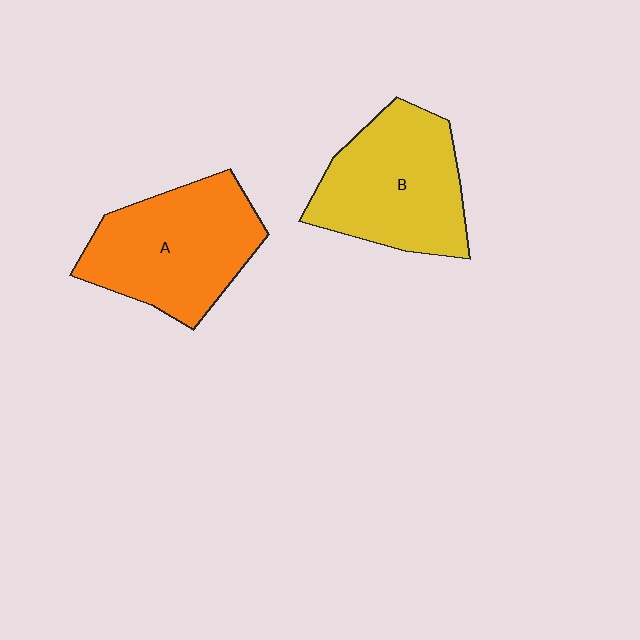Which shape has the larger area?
Shape A (orange).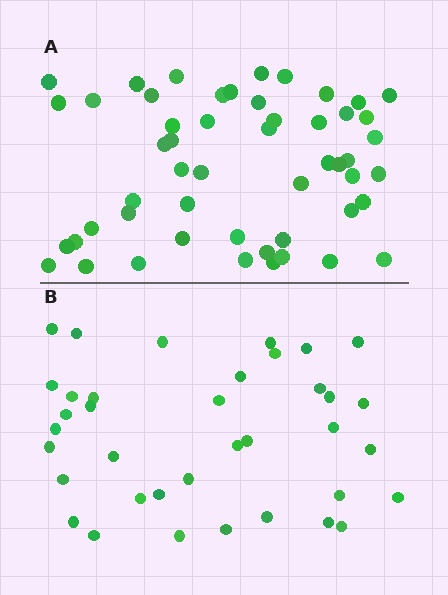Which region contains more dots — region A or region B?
Region A (the top region) has more dots.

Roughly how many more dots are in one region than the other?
Region A has approximately 15 more dots than region B.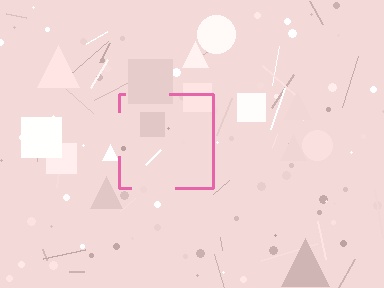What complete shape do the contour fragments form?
The contour fragments form a square.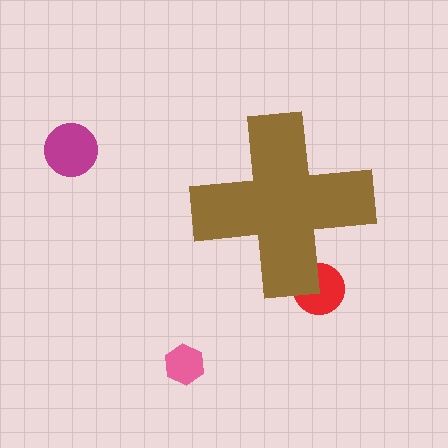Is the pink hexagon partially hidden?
No, the pink hexagon is fully visible.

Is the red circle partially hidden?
Yes, the red circle is partially hidden behind the brown cross.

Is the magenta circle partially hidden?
No, the magenta circle is fully visible.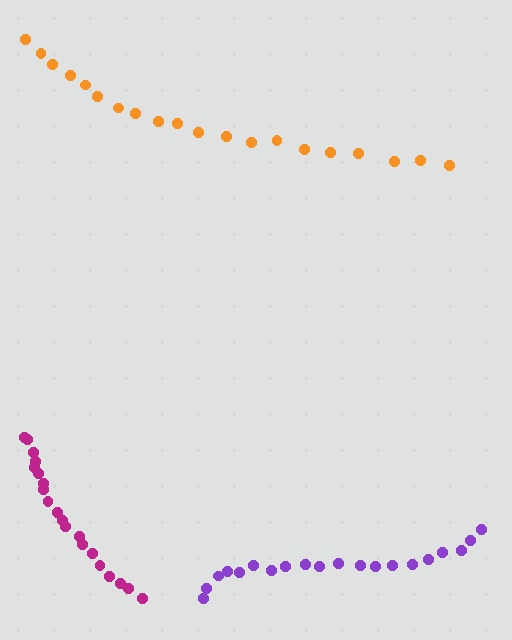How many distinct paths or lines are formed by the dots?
There are 3 distinct paths.